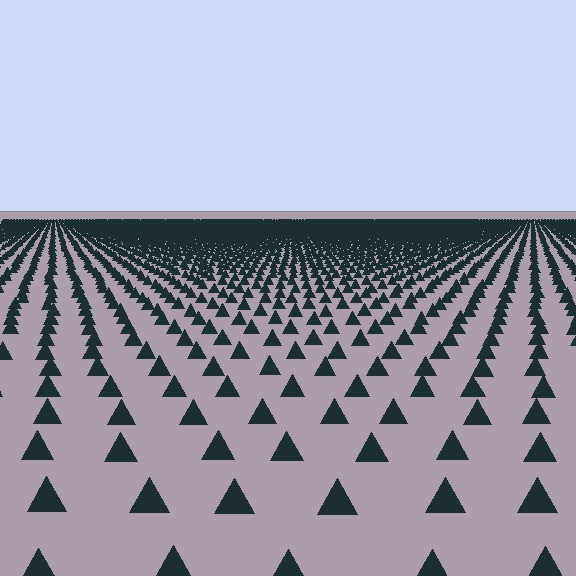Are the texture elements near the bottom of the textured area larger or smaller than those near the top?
Larger. Near the bottom, elements are closer to the viewer and appear at a bigger on-screen size.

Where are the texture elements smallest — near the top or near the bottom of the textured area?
Near the top.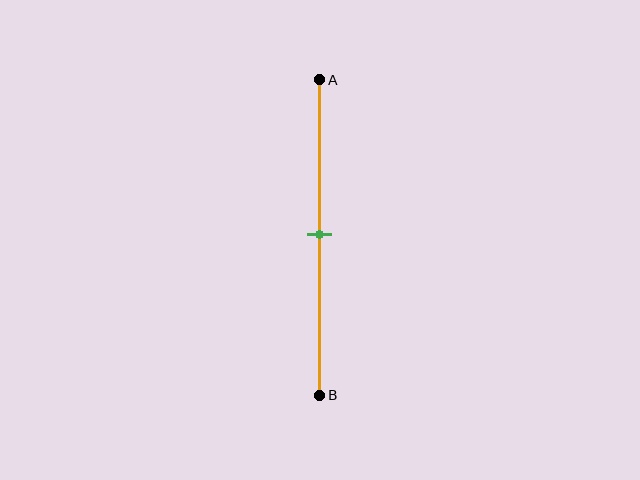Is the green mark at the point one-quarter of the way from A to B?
No, the mark is at about 50% from A, not at the 25% one-quarter point.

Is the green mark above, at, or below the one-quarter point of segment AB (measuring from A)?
The green mark is below the one-quarter point of segment AB.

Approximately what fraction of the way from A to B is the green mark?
The green mark is approximately 50% of the way from A to B.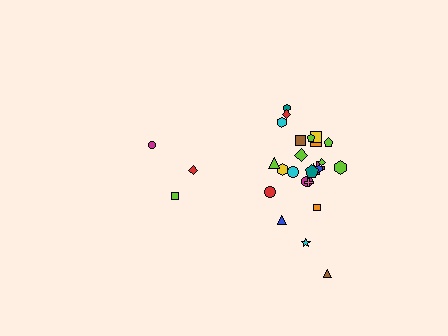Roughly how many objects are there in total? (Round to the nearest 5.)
Roughly 30 objects in total.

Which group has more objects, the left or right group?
The right group.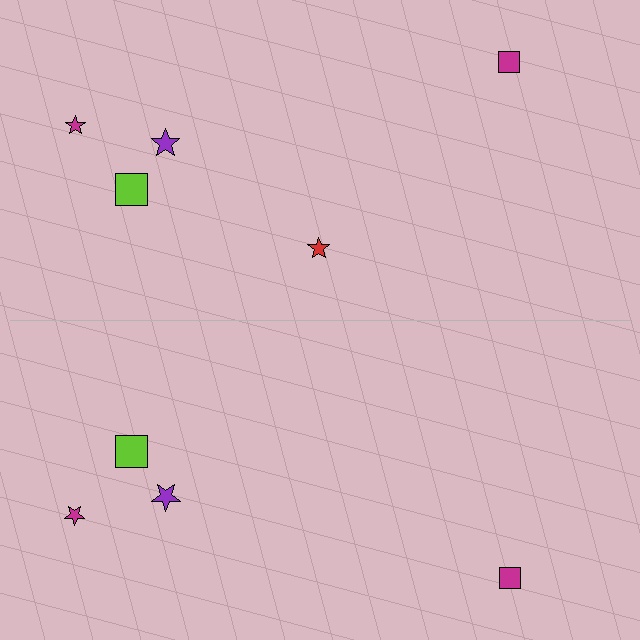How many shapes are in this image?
There are 9 shapes in this image.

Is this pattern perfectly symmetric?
No, the pattern is not perfectly symmetric. A red star is missing from the bottom side.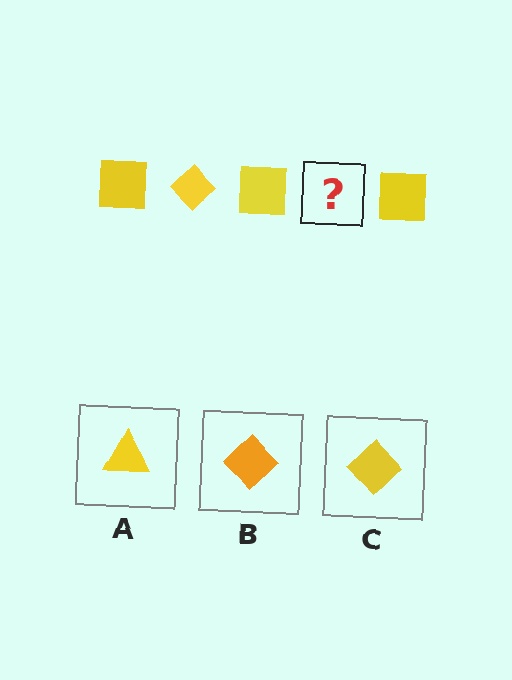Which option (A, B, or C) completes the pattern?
C.